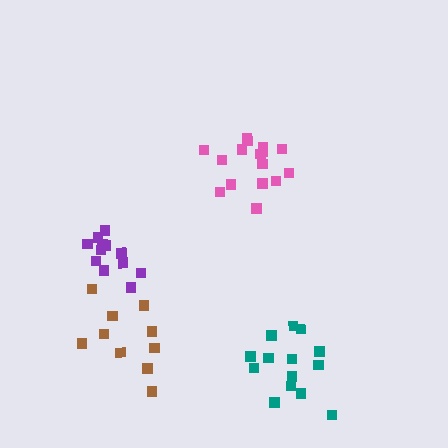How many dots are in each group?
Group 1: 13 dots, Group 2: 16 dots, Group 3: 14 dots, Group 4: 10 dots (53 total).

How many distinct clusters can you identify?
There are 4 distinct clusters.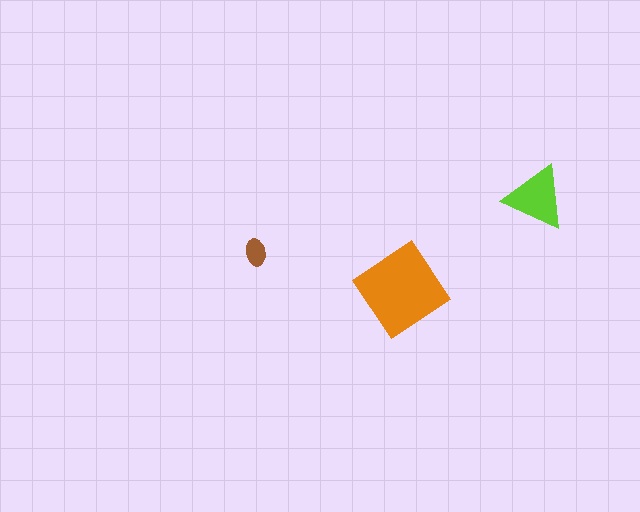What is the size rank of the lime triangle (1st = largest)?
2nd.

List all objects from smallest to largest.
The brown ellipse, the lime triangle, the orange diamond.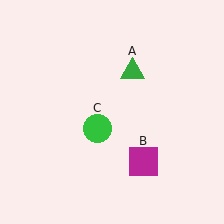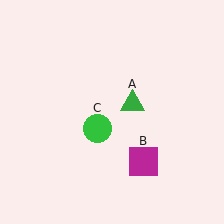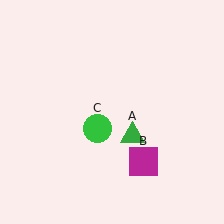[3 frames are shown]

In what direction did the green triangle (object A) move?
The green triangle (object A) moved down.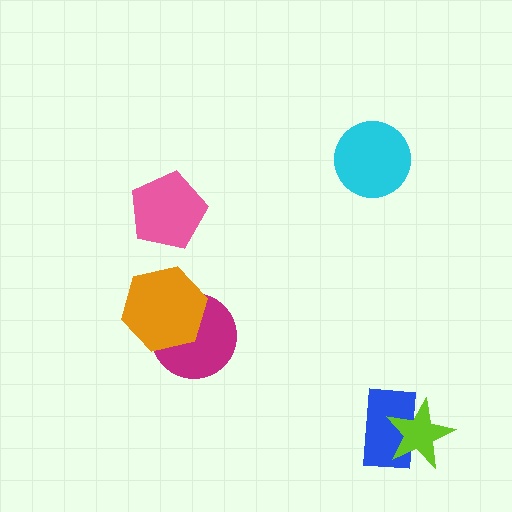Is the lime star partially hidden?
No, no other shape covers it.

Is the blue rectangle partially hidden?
Yes, it is partially covered by another shape.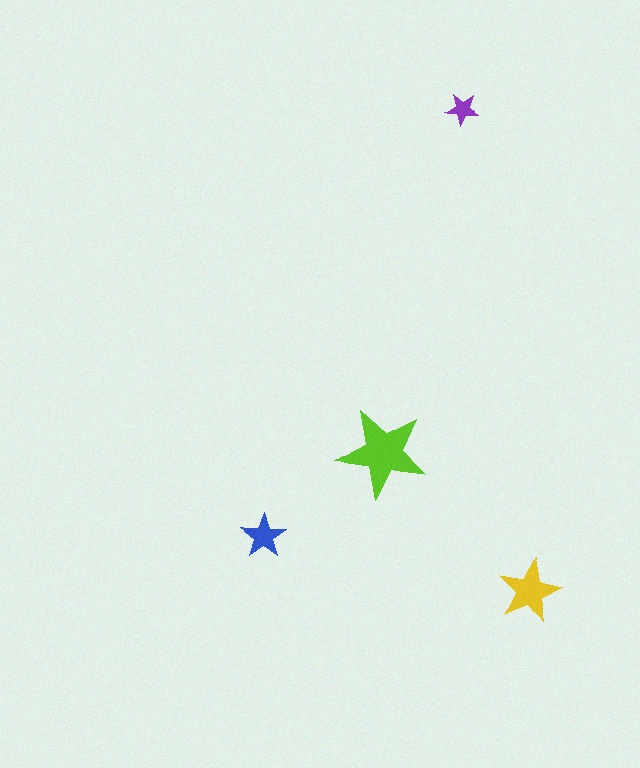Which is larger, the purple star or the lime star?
The lime one.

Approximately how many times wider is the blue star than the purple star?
About 1.5 times wider.